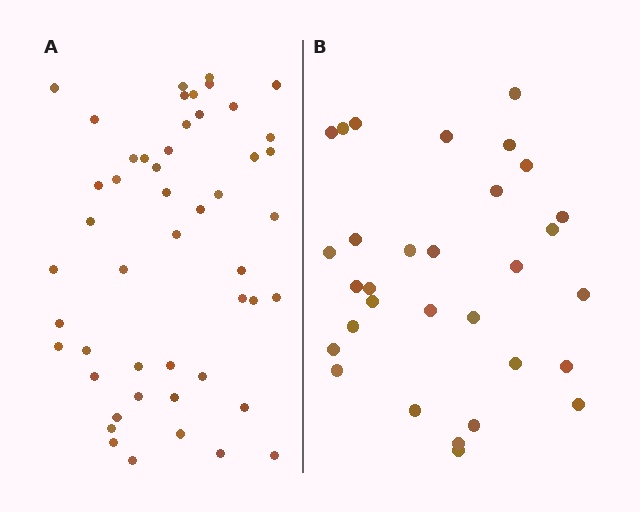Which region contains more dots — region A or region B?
Region A (the left region) has more dots.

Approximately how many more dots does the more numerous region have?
Region A has approximately 20 more dots than region B.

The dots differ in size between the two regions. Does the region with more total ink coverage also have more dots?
No. Region B has more total ink coverage because its dots are larger, but region A actually contains more individual dots. Total area can be misleading — the number of items is what matters here.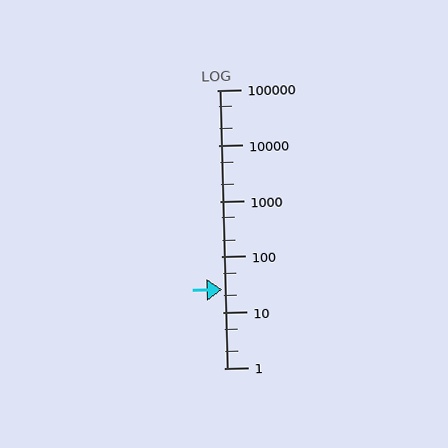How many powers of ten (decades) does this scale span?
The scale spans 5 decades, from 1 to 100000.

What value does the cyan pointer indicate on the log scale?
The pointer indicates approximately 26.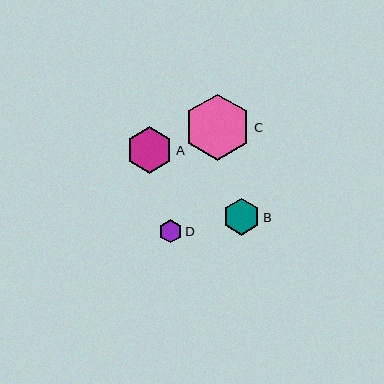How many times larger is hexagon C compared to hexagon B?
Hexagon C is approximately 1.8 times the size of hexagon B.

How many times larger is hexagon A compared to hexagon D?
Hexagon A is approximately 2.0 times the size of hexagon D.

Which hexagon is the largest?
Hexagon C is the largest with a size of approximately 66 pixels.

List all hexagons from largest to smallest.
From largest to smallest: C, A, B, D.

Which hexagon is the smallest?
Hexagon D is the smallest with a size of approximately 23 pixels.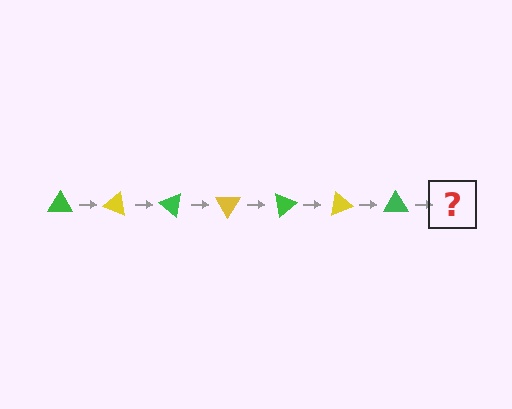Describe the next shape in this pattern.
It should be a yellow triangle, rotated 140 degrees from the start.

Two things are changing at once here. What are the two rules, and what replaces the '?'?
The two rules are that it rotates 20 degrees each step and the color cycles through green and yellow. The '?' should be a yellow triangle, rotated 140 degrees from the start.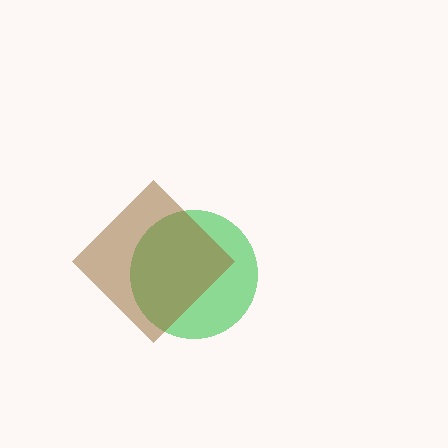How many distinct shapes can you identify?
There are 2 distinct shapes: a green circle, a brown diamond.